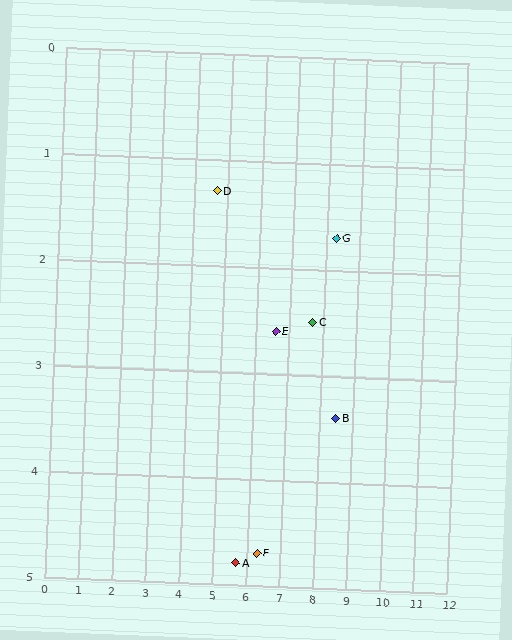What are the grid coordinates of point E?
Point E is at approximately (6.6, 2.6).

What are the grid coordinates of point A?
Point A is at approximately (5.7, 4.8).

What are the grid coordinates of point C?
Point C is at approximately (7.7, 2.5).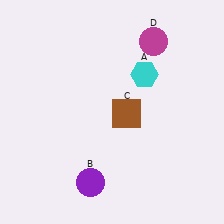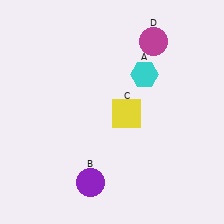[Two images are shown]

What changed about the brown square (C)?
In Image 1, C is brown. In Image 2, it changed to yellow.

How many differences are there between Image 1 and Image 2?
There is 1 difference between the two images.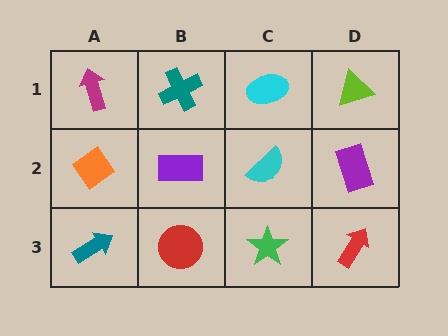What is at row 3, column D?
A red arrow.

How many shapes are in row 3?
4 shapes.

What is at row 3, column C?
A green star.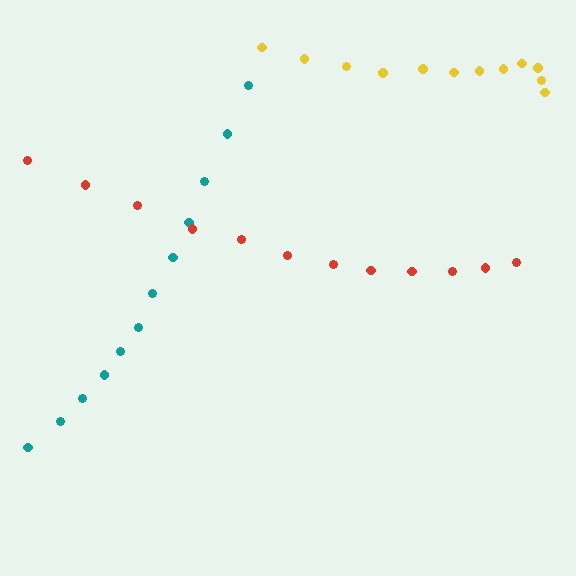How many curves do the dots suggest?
There are 3 distinct paths.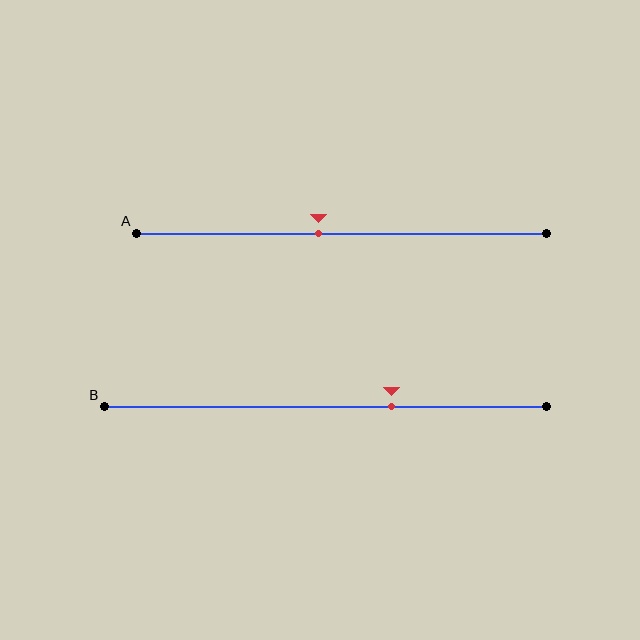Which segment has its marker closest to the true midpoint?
Segment A has its marker closest to the true midpoint.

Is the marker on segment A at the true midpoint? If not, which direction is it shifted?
No, the marker on segment A is shifted to the left by about 6% of the segment length.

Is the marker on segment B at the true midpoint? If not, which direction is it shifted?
No, the marker on segment B is shifted to the right by about 15% of the segment length.